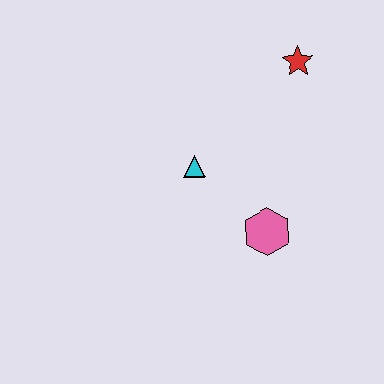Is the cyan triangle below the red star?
Yes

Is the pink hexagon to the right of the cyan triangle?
Yes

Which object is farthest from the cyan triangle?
The red star is farthest from the cyan triangle.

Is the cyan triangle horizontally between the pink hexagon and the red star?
No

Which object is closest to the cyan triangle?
The pink hexagon is closest to the cyan triangle.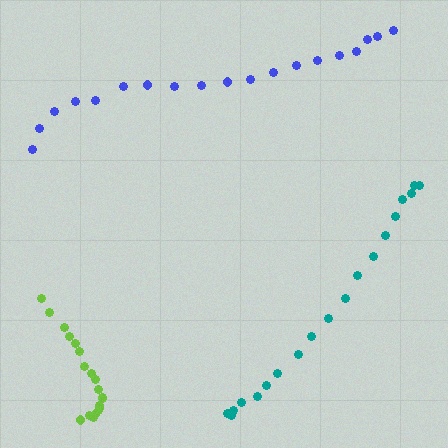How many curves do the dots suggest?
There are 3 distinct paths.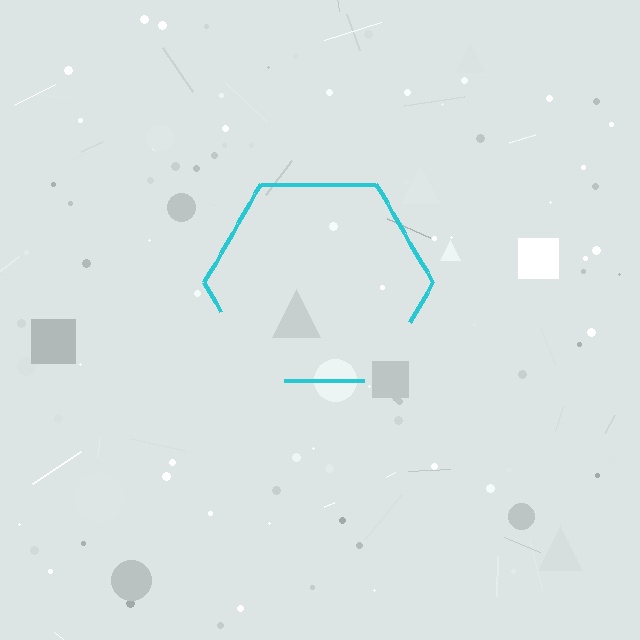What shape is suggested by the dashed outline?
The dashed outline suggests a hexagon.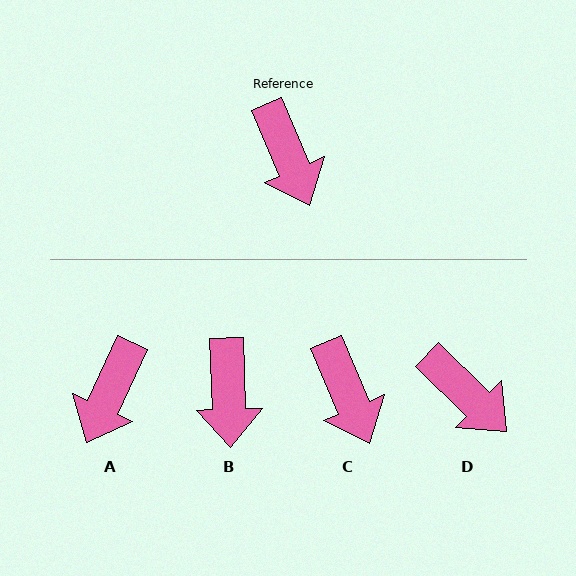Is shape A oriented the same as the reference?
No, it is off by about 48 degrees.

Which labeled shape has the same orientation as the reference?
C.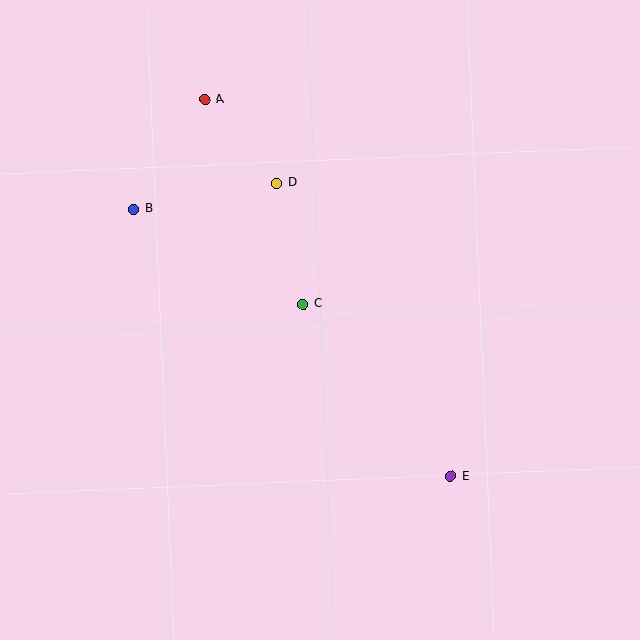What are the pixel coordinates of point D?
Point D is at (277, 183).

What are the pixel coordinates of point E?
Point E is at (451, 477).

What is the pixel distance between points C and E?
The distance between C and E is 227 pixels.